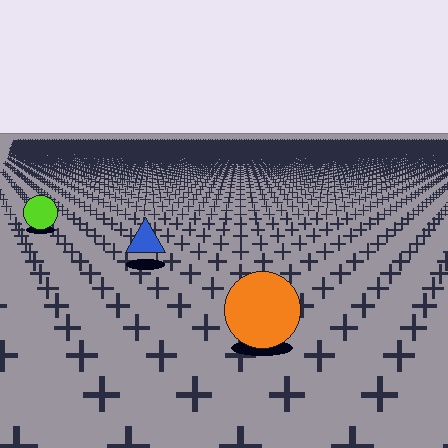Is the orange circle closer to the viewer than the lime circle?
Yes. The orange circle is closer — you can tell from the texture gradient: the ground texture is coarser near it.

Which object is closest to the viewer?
The orange circle is closest. The texture marks near it are larger and more spread out.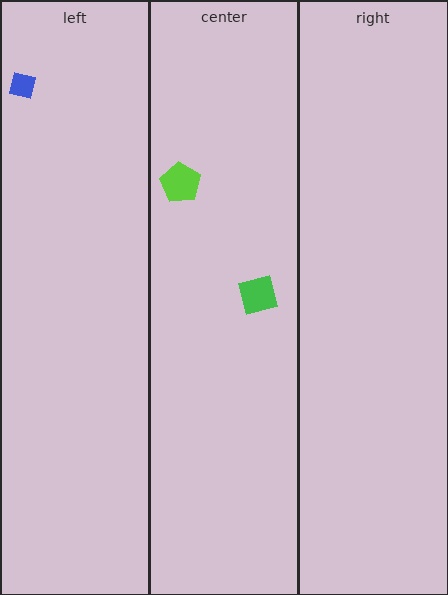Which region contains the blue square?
The left region.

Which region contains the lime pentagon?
The center region.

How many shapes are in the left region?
1.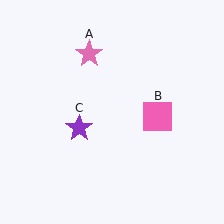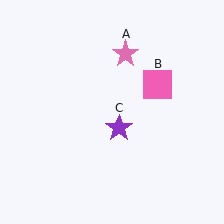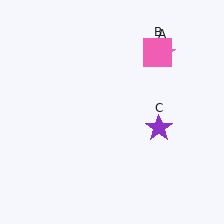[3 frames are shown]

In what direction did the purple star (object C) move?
The purple star (object C) moved right.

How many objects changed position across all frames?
3 objects changed position: pink star (object A), pink square (object B), purple star (object C).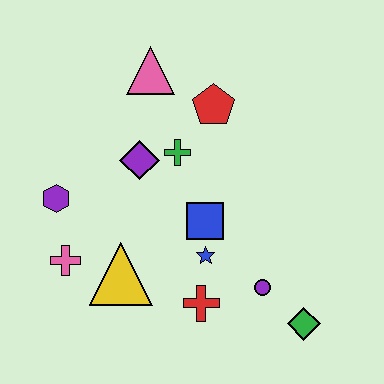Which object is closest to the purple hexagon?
The pink cross is closest to the purple hexagon.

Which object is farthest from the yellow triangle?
The pink triangle is farthest from the yellow triangle.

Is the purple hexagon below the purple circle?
No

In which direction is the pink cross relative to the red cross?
The pink cross is to the left of the red cross.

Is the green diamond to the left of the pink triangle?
No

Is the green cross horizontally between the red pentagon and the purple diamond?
Yes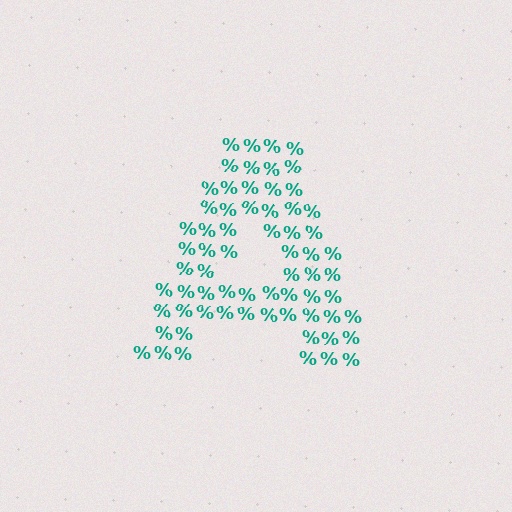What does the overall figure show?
The overall figure shows the letter A.